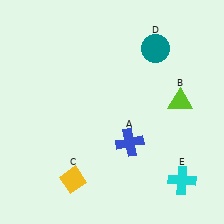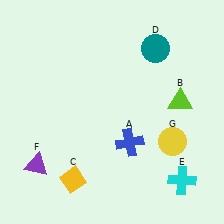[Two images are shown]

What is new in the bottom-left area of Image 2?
A purple triangle (F) was added in the bottom-left area of Image 2.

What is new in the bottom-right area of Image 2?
A yellow circle (G) was added in the bottom-right area of Image 2.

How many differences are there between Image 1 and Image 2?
There are 2 differences between the two images.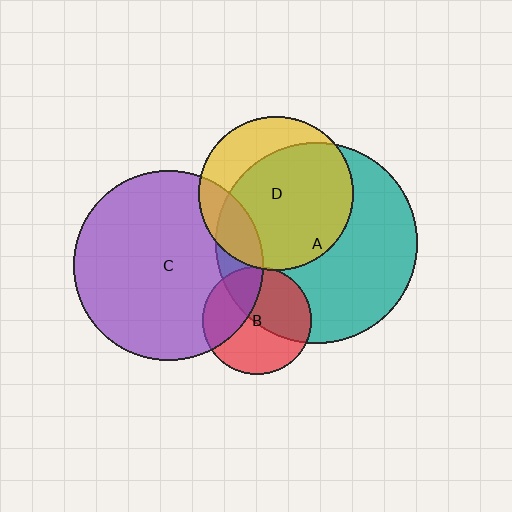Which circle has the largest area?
Circle A (teal).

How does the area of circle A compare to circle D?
Approximately 1.7 times.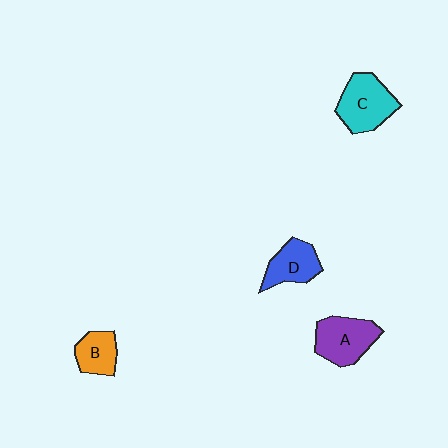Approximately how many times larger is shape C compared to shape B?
Approximately 1.6 times.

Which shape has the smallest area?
Shape B (orange).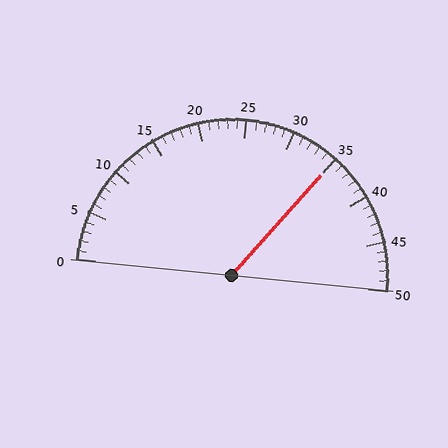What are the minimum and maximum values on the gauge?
The gauge ranges from 0 to 50.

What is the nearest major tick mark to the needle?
The nearest major tick mark is 35.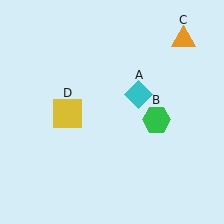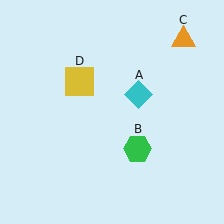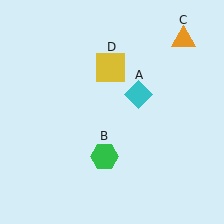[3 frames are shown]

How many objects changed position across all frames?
2 objects changed position: green hexagon (object B), yellow square (object D).